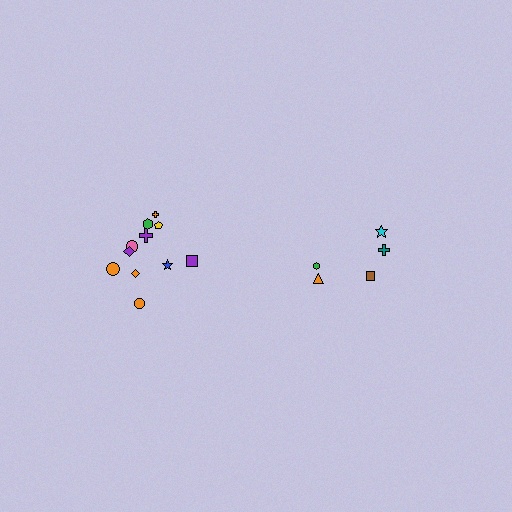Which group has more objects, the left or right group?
The left group.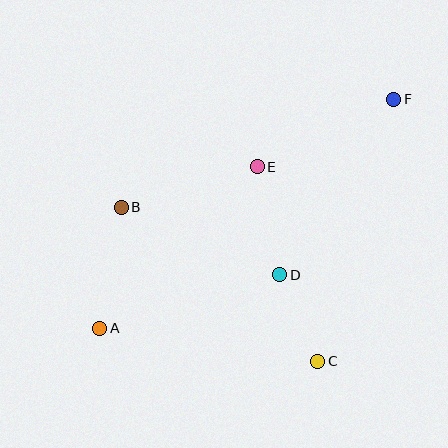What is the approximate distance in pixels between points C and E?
The distance between C and E is approximately 204 pixels.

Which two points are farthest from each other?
Points A and F are farthest from each other.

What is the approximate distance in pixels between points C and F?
The distance between C and F is approximately 273 pixels.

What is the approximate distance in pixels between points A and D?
The distance between A and D is approximately 188 pixels.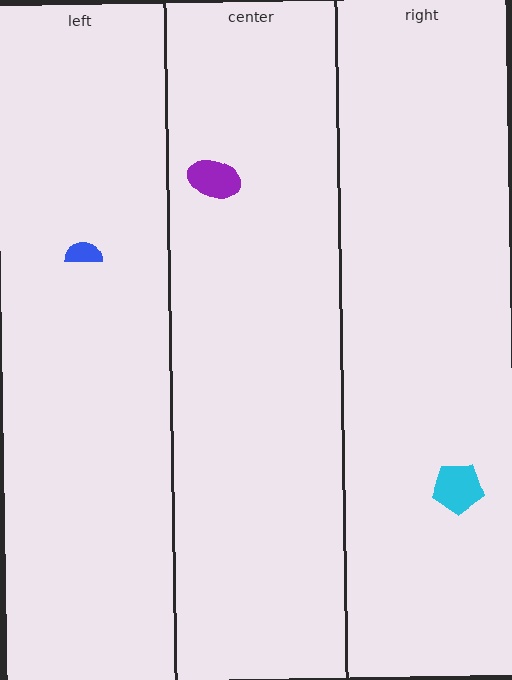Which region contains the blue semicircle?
The left region.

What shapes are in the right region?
The cyan pentagon.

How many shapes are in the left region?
1.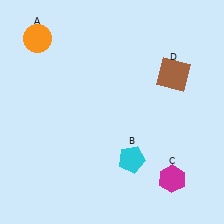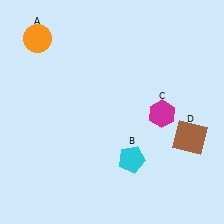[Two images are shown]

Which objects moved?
The objects that moved are: the magenta hexagon (C), the brown square (D).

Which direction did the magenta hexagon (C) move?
The magenta hexagon (C) moved up.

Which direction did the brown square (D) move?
The brown square (D) moved down.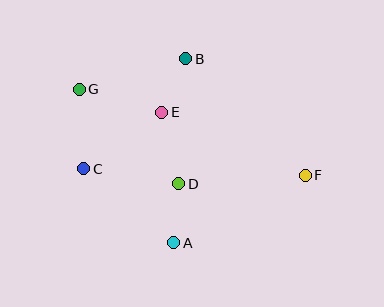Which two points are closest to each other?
Points B and E are closest to each other.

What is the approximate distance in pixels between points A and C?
The distance between A and C is approximately 117 pixels.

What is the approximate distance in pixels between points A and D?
The distance between A and D is approximately 59 pixels.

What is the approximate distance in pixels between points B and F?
The distance between B and F is approximately 167 pixels.